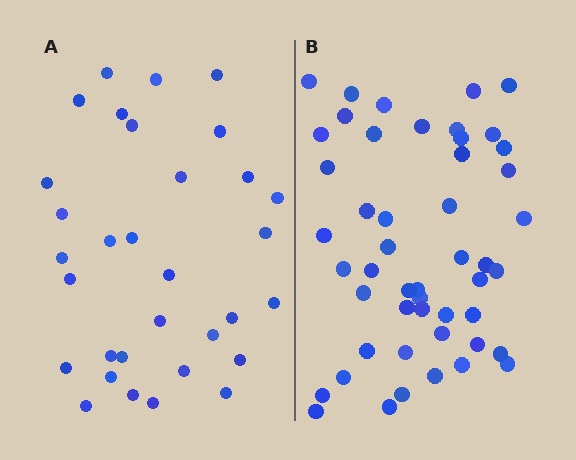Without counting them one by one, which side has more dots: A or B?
Region B (the right region) has more dots.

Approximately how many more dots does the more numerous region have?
Region B has approximately 15 more dots than region A.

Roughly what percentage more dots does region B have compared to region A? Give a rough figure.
About 55% more.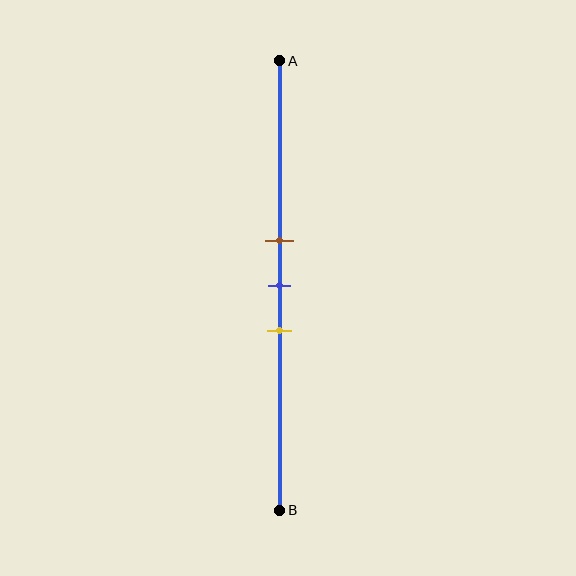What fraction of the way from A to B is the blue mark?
The blue mark is approximately 50% (0.5) of the way from A to B.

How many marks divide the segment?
There are 3 marks dividing the segment.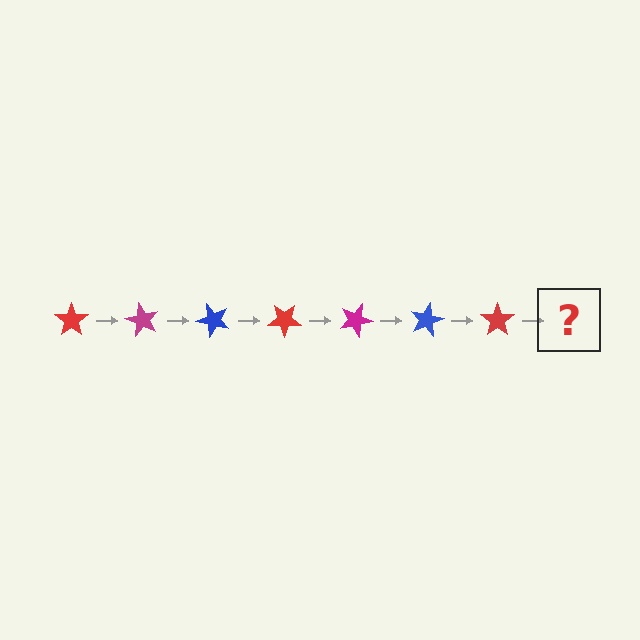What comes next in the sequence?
The next element should be a magenta star, rotated 420 degrees from the start.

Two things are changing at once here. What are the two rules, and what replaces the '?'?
The two rules are that it rotates 60 degrees each step and the color cycles through red, magenta, and blue. The '?' should be a magenta star, rotated 420 degrees from the start.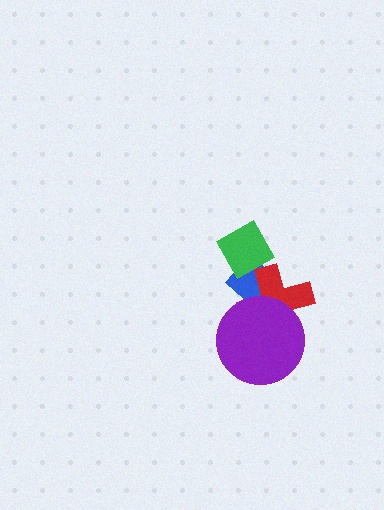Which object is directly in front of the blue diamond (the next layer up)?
The green diamond is directly in front of the blue diamond.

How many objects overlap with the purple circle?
2 objects overlap with the purple circle.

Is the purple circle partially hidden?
No, no other shape covers it.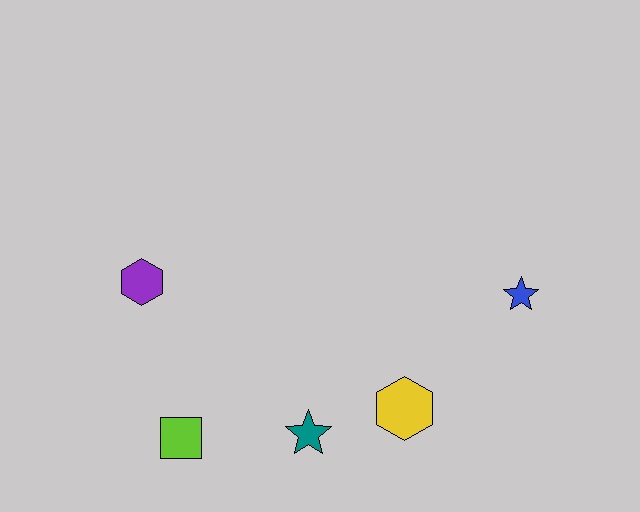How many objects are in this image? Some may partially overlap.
There are 5 objects.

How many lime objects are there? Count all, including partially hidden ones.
There is 1 lime object.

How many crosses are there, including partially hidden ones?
There are no crosses.